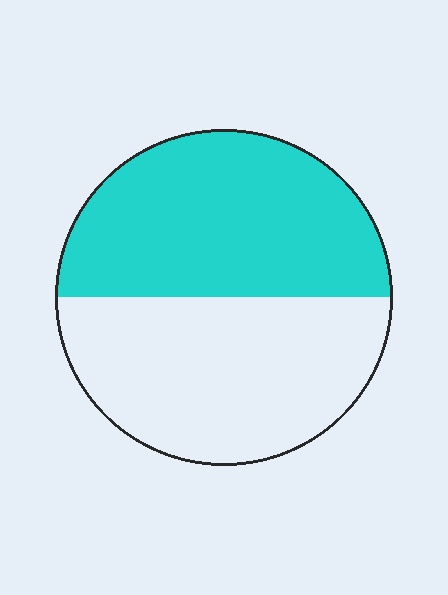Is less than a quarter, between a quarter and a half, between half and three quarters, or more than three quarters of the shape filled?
Between a quarter and a half.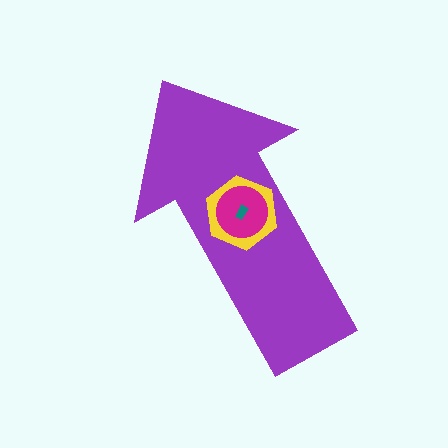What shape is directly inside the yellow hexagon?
The magenta circle.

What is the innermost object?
The teal rectangle.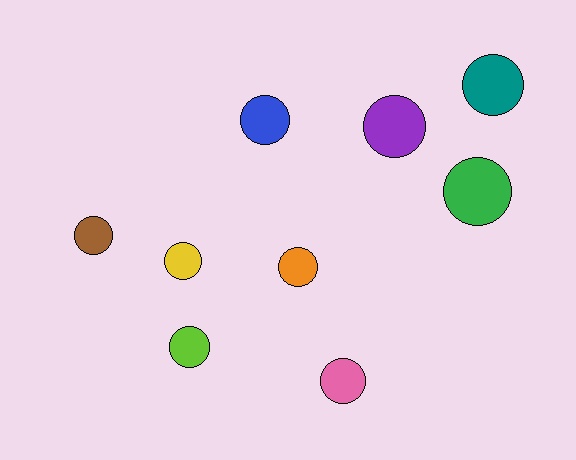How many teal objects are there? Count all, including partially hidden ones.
There is 1 teal object.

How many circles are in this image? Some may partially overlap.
There are 9 circles.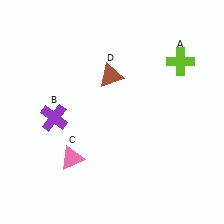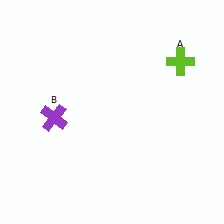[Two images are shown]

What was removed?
The brown triangle (D), the pink triangle (C) were removed in Image 2.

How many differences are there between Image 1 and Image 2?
There are 2 differences between the two images.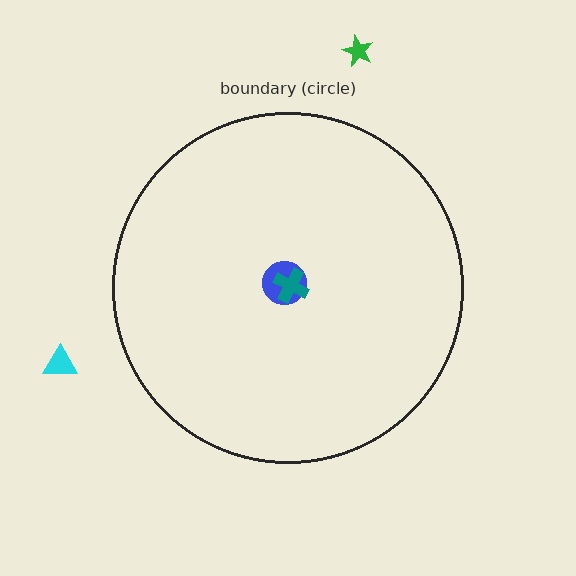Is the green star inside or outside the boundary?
Outside.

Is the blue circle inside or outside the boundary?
Inside.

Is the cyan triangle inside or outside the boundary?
Outside.